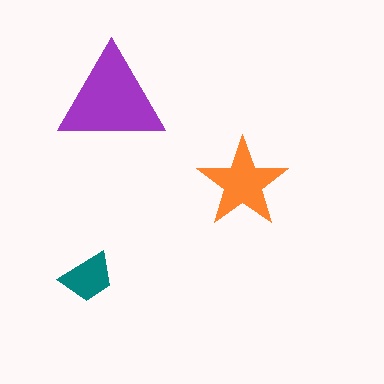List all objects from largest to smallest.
The purple triangle, the orange star, the teal trapezoid.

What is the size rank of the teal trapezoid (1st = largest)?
3rd.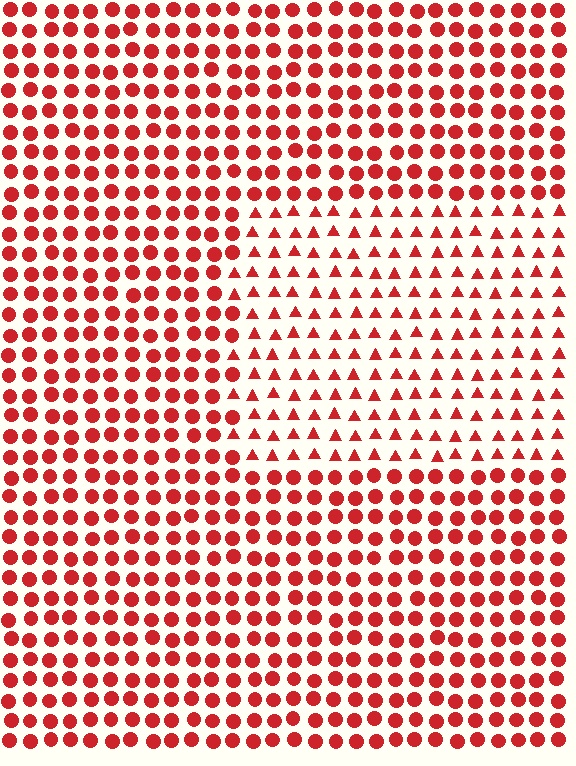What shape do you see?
I see a rectangle.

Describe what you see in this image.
The image is filled with small red elements arranged in a uniform grid. A rectangle-shaped region contains triangles, while the surrounding area contains circles. The boundary is defined purely by the change in element shape.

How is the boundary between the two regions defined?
The boundary is defined by a change in element shape: triangles inside vs. circles outside. All elements share the same color and spacing.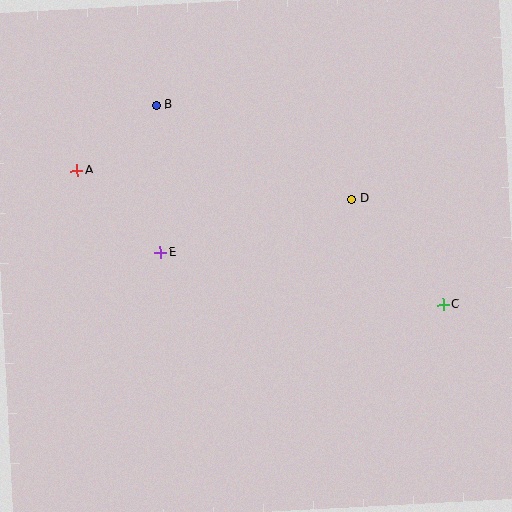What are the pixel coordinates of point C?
Point C is at (443, 304).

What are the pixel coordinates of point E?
Point E is at (160, 253).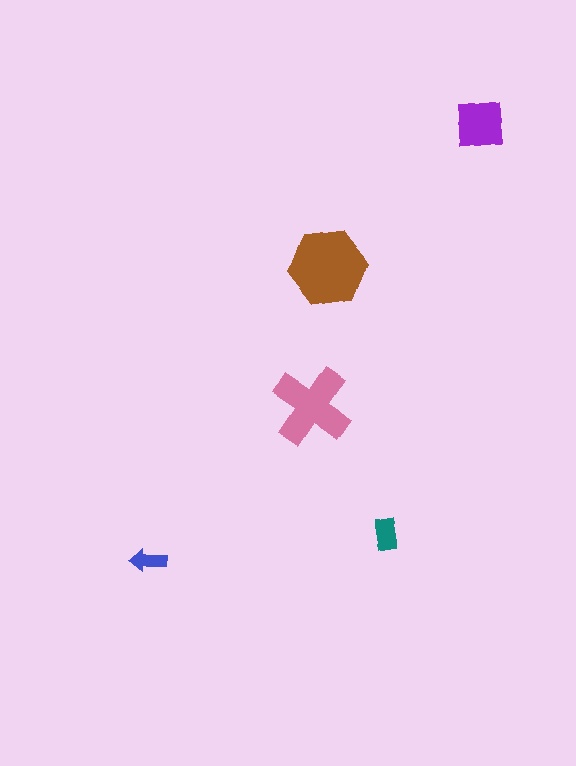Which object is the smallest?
The blue arrow.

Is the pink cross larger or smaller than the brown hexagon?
Smaller.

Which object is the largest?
The brown hexagon.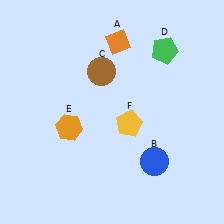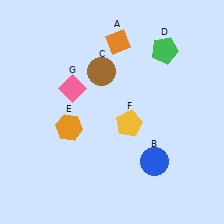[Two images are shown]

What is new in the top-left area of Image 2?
A pink diamond (G) was added in the top-left area of Image 2.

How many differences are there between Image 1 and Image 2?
There is 1 difference between the two images.